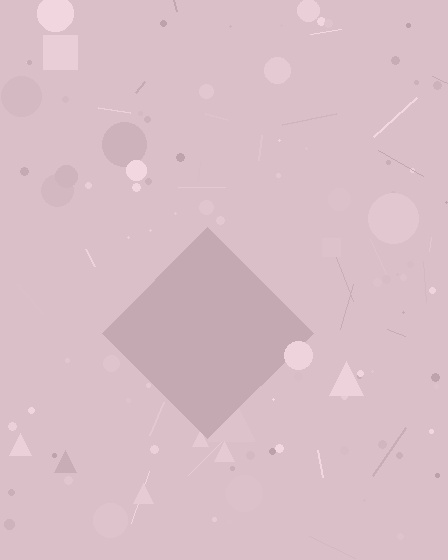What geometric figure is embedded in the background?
A diamond is embedded in the background.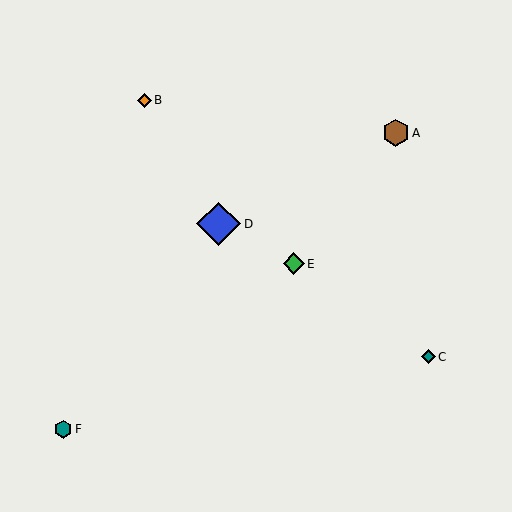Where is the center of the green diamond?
The center of the green diamond is at (294, 264).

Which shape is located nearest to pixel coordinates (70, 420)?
The teal hexagon (labeled F) at (63, 429) is nearest to that location.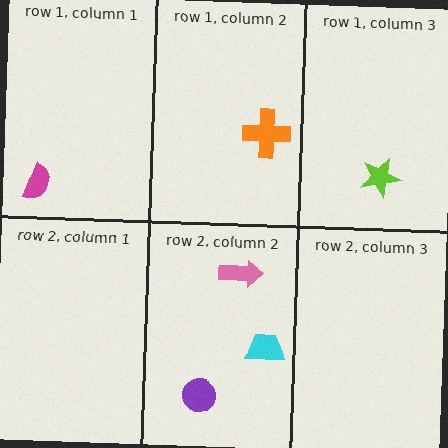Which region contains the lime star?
The row 1, column 3 region.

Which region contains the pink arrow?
The row 2, column 2 region.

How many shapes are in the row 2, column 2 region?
3.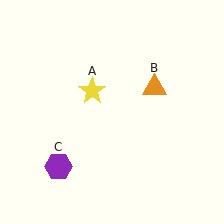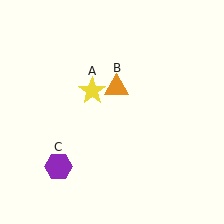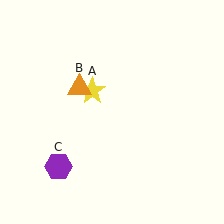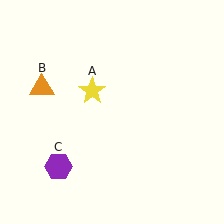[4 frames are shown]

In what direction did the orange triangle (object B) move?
The orange triangle (object B) moved left.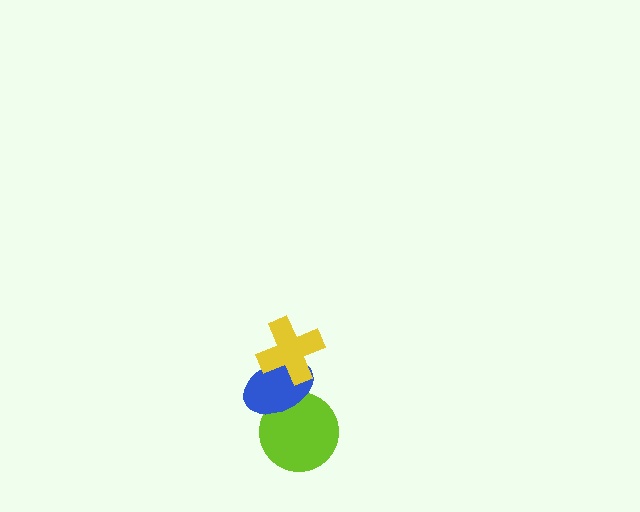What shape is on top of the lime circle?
The blue ellipse is on top of the lime circle.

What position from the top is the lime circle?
The lime circle is 3rd from the top.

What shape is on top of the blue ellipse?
The yellow cross is on top of the blue ellipse.